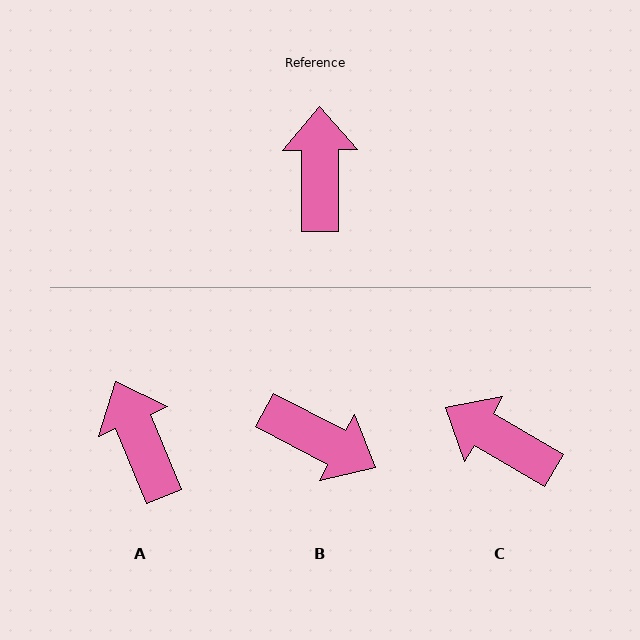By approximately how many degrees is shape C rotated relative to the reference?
Approximately 60 degrees counter-clockwise.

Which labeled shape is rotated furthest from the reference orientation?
B, about 118 degrees away.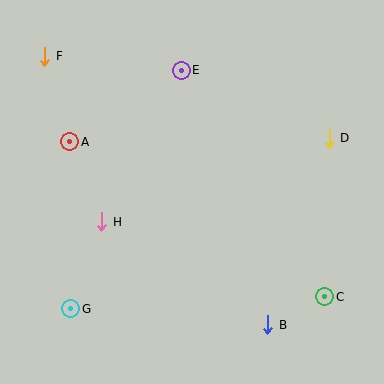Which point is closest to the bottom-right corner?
Point C is closest to the bottom-right corner.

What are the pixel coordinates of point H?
Point H is at (102, 222).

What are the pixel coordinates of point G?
Point G is at (71, 309).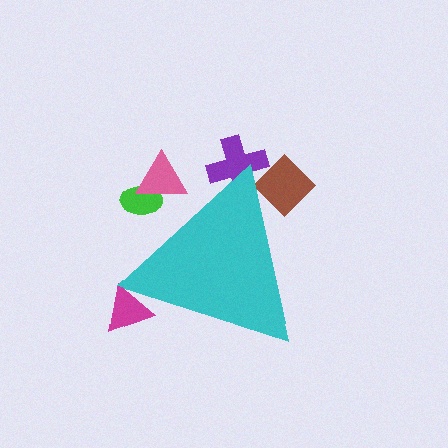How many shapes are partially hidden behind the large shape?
5 shapes are partially hidden.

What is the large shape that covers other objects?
A cyan triangle.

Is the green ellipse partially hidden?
Yes, the green ellipse is partially hidden behind the cyan triangle.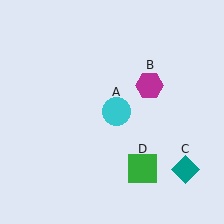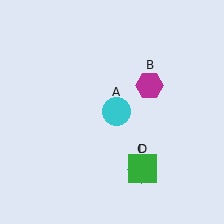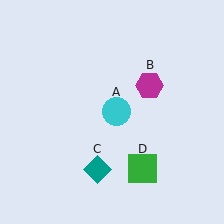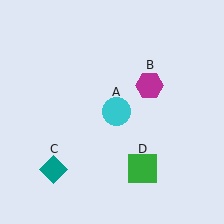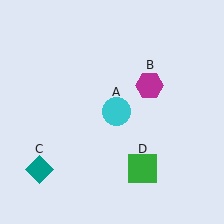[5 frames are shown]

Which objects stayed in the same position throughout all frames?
Cyan circle (object A) and magenta hexagon (object B) and green square (object D) remained stationary.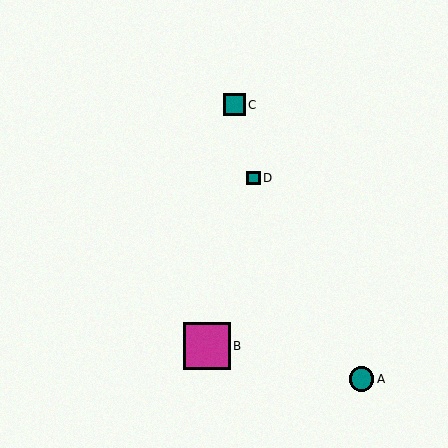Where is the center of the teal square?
The center of the teal square is at (234, 105).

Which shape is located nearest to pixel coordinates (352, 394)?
The teal circle (labeled A) at (361, 379) is nearest to that location.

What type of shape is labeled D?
Shape D is a teal square.